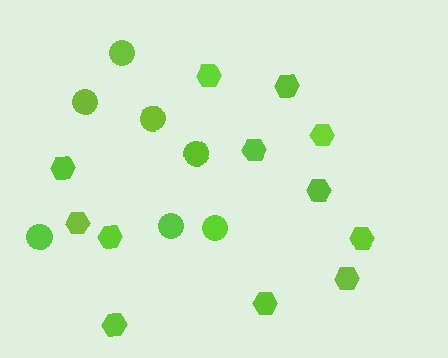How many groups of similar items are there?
There are 2 groups: one group of circles (7) and one group of hexagons (12).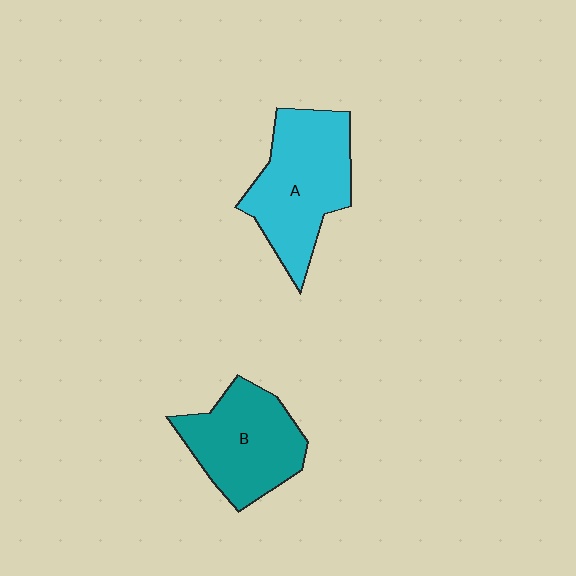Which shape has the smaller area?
Shape B (teal).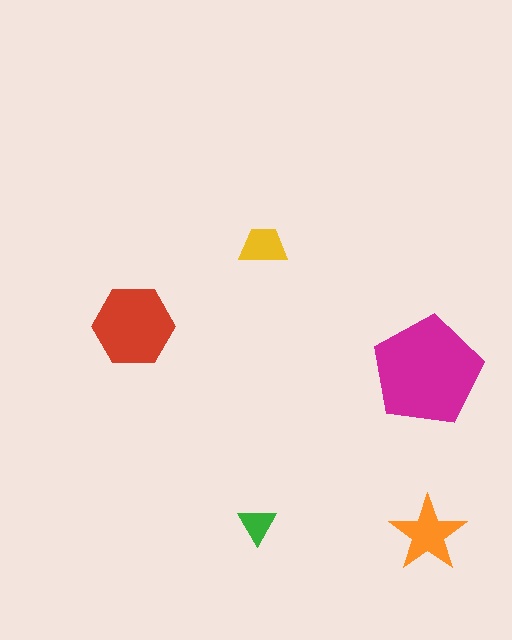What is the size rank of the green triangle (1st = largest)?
5th.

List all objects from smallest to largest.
The green triangle, the yellow trapezoid, the orange star, the red hexagon, the magenta pentagon.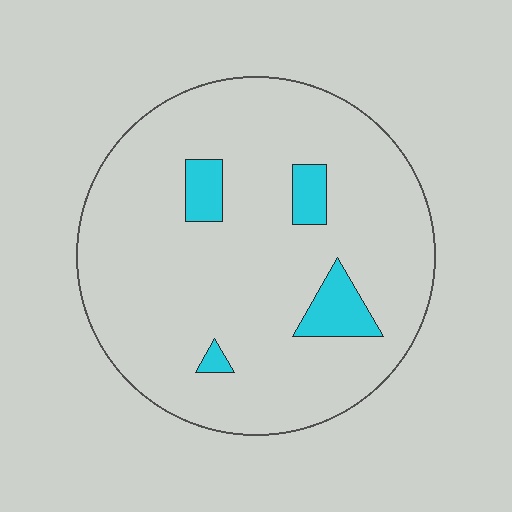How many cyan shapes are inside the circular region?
4.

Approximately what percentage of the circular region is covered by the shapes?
Approximately 10%.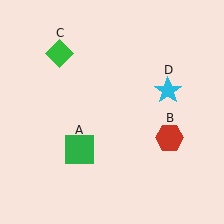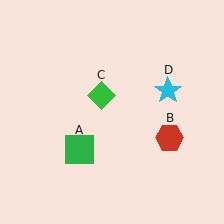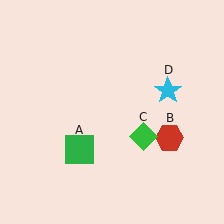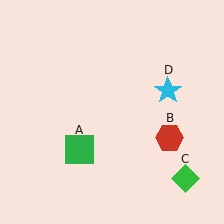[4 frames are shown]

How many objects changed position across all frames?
1 object changed position: green diamond (object C).